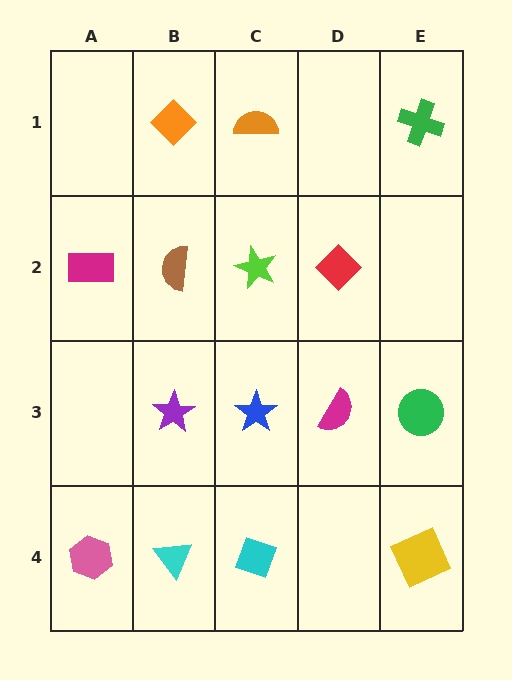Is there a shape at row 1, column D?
No, that cell is empty.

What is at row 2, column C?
A lime star.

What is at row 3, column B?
A purple star.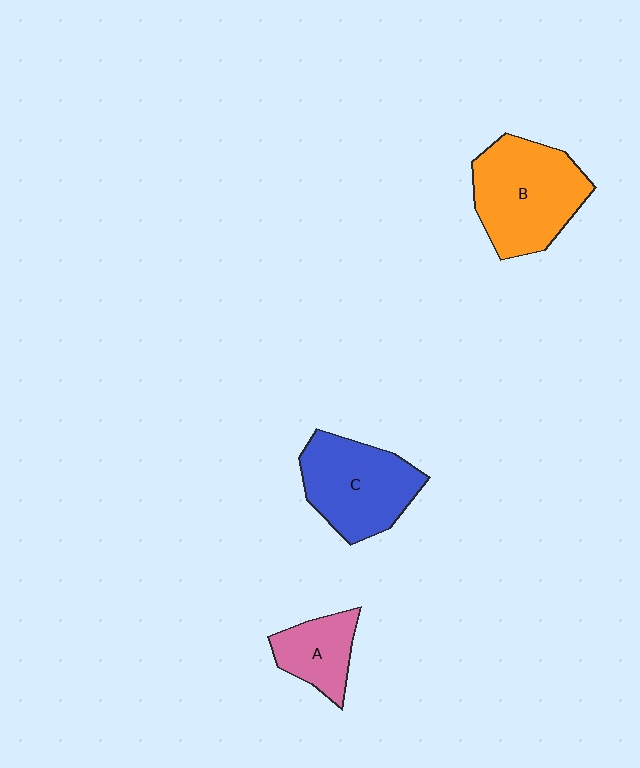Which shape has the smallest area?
Shape A (pink).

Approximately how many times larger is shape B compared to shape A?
Approximately 2.0 times.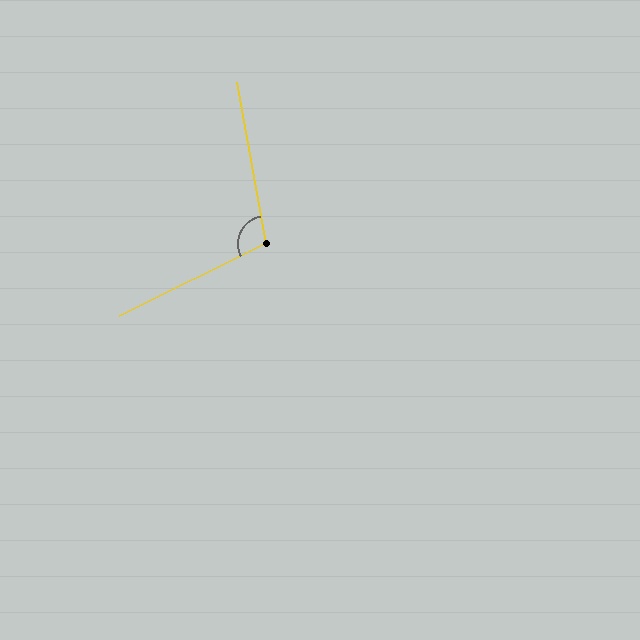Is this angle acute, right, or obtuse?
It is obtuse.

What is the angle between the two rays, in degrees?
Approximately 106 degrees.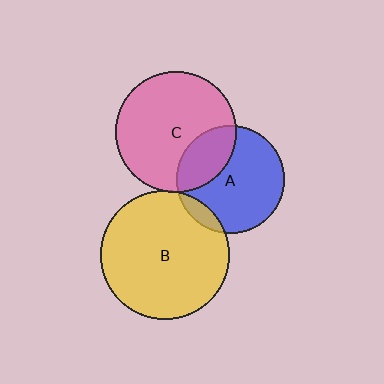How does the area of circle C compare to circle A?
Approximately 1.2 times.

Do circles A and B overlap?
Yes.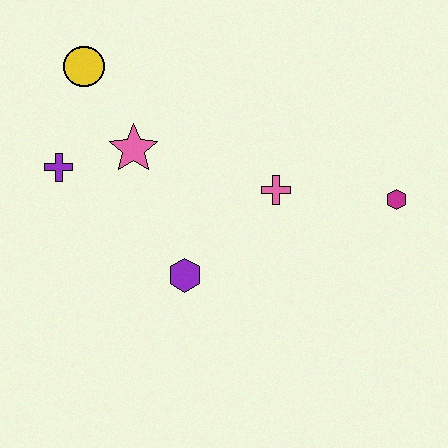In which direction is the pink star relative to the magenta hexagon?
The pink star is to the left of the magenta hexagon.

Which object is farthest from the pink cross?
The yellow circle is farthest from the pink cross.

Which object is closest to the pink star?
The purple cross is closest to the pink star.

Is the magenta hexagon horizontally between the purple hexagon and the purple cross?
No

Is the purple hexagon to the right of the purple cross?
Yes